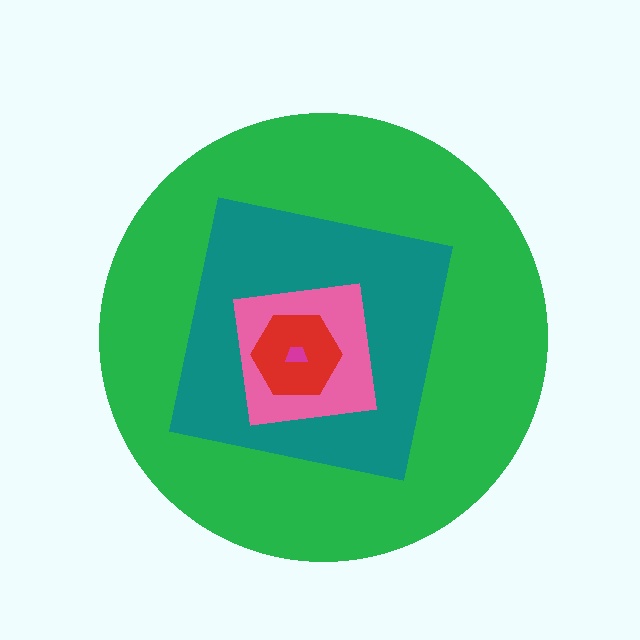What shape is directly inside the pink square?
The red hexagon.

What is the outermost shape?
The green circle.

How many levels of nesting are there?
5.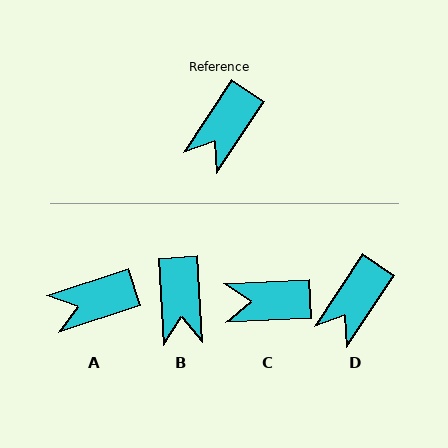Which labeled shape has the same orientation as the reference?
D.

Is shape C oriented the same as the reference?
No, it is off by about 54 degrees.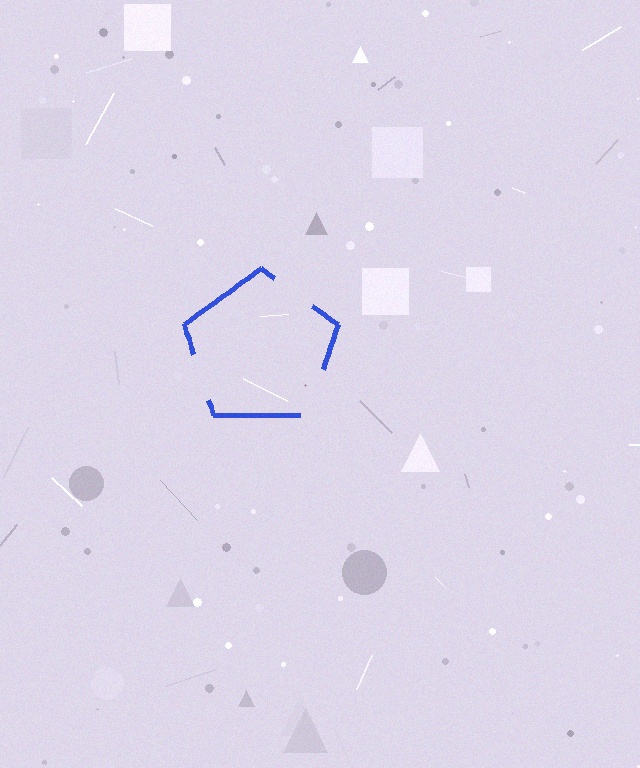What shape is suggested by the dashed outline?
The dashed outline suggests a pentagon.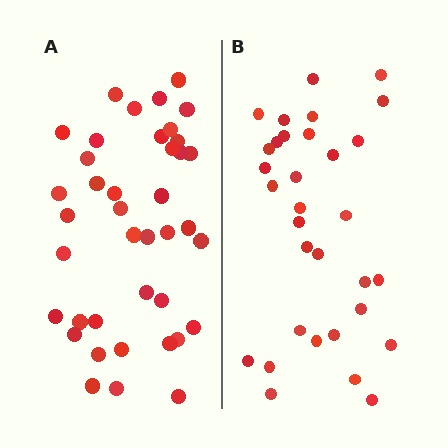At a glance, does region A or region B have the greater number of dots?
Region A (the left region) has more dots.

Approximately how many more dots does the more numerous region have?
Region A has roughly 8 or so more dots than region B.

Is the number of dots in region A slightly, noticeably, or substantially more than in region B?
Region A has noticeably more, but not dramatically so. The ratio is roughly 1.2 to 1.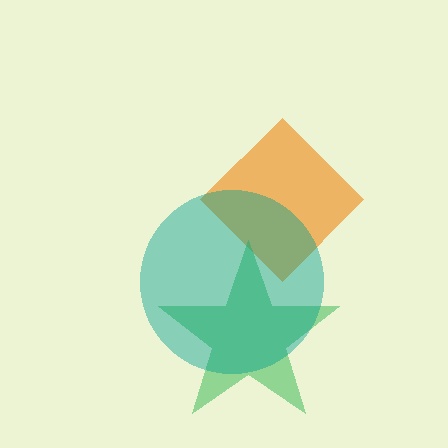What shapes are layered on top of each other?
The layered shapes are: an orange diamond, a green star, a teal circle.